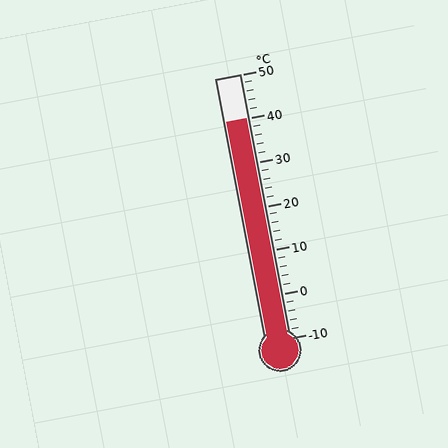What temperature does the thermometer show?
The thermometer shows approximately 40°C.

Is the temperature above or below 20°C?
The temperature is above 20°C.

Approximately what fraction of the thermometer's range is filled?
The thermometer is filled to approximately 85% of its range.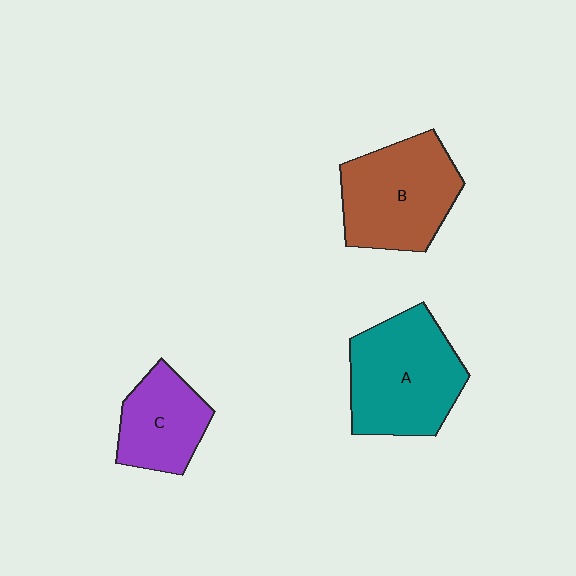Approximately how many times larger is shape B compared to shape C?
Approximately 1.5 times.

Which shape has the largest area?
Shape A (teal).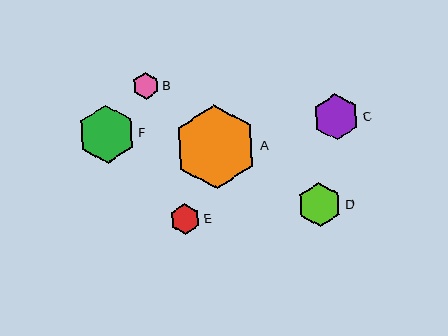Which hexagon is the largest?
Hexagon A is the largest with a size of approximately 84 pixels.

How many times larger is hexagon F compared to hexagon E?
Hexagon F is approximately 1.9 times the size of hexagon E.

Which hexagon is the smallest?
Hexagon B is the smallest with a size of approximately 27 pixels.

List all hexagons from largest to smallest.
From largest to smallest: A, F, C, D, E, B.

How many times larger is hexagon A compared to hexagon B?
Hexagon A is approximately 3.1 times the size of hexagon B.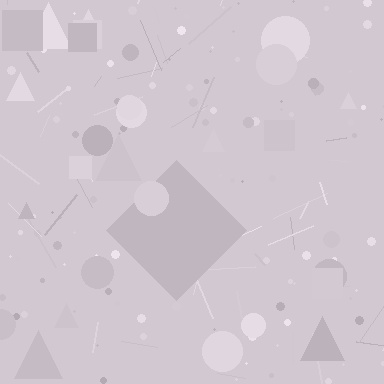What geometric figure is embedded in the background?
A diamond is embedded in the background.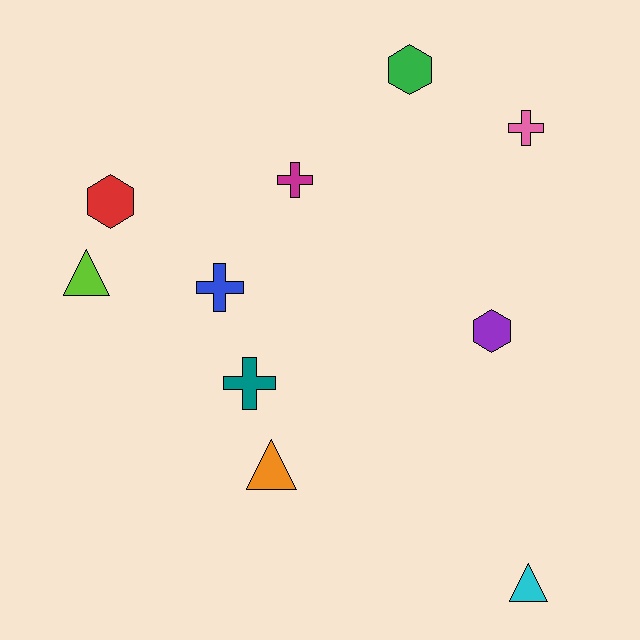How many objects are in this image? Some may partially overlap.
There are 10 objects.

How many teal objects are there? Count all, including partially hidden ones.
There is 1 teal object.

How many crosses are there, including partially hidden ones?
There are 4 crosses.